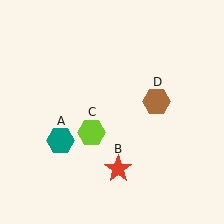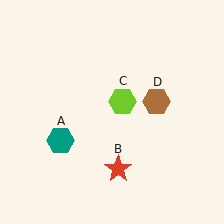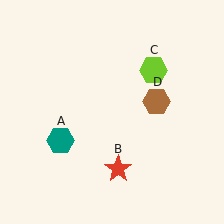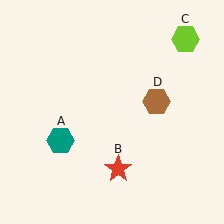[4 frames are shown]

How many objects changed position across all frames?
1 object changed position: lime hexagon (object C).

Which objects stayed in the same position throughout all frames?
Teal hexagon (object A) and red star (object B) and brown hexagon (object D) remained stationary.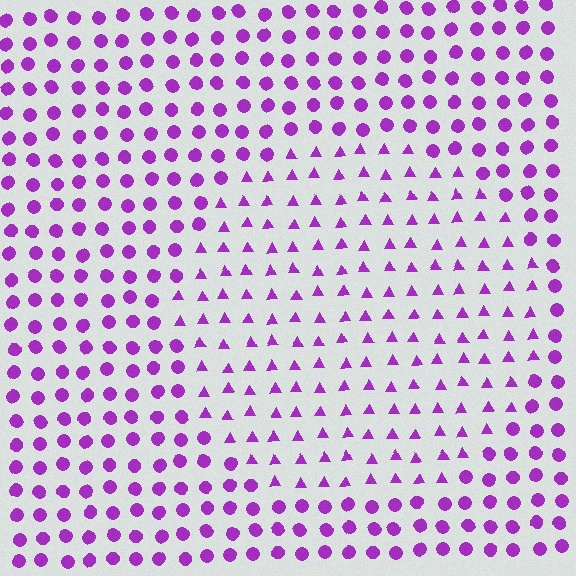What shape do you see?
I see a circle.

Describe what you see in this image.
The image is filled with small purple elements arranged in a uniform grid. A circle-shaped region contains triangles, while the surrounding area contains circles. The boundary is defined purely by the change in element shape.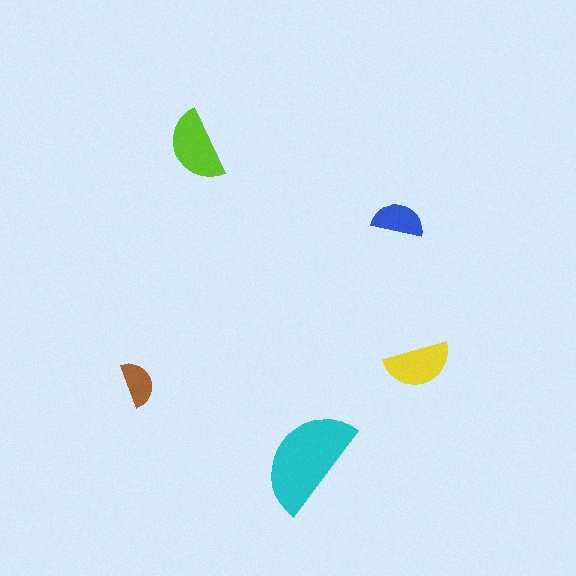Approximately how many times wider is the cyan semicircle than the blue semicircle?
About 2 times wider.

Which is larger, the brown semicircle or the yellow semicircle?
The yellow one.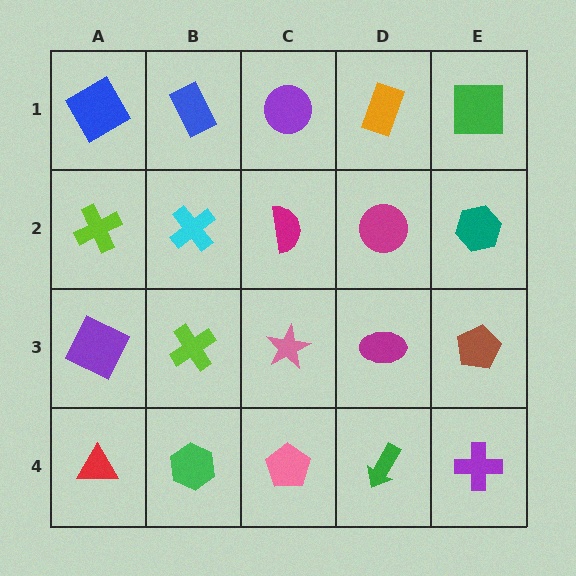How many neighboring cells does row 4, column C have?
3.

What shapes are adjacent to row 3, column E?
A teal hexagon (row 2, column E), a purple cross (row 4, column E), a magenta ellipse (row 3, column D).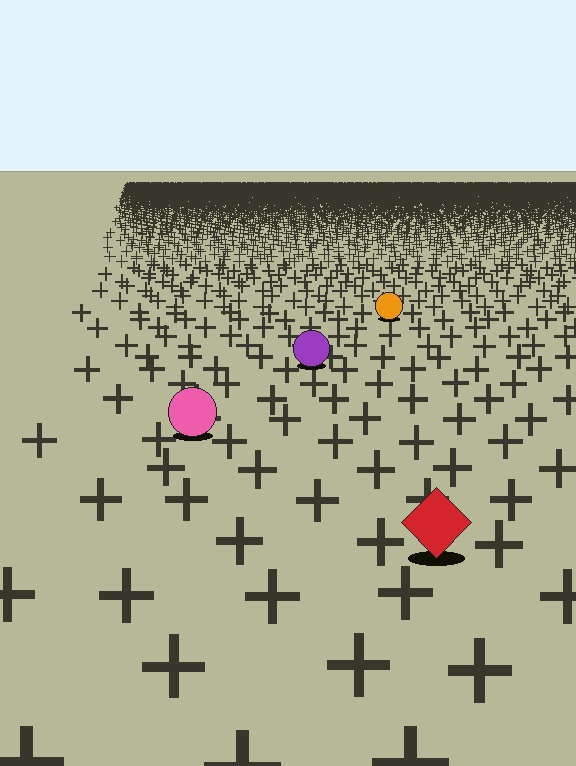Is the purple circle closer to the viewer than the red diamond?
No. The red diamond is closer — you can tell from the texture gradient: the ground texture is coarser near it.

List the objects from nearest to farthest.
From nearest to farthest: the red diamond, the pink circle, the purple circle, the orange circle.